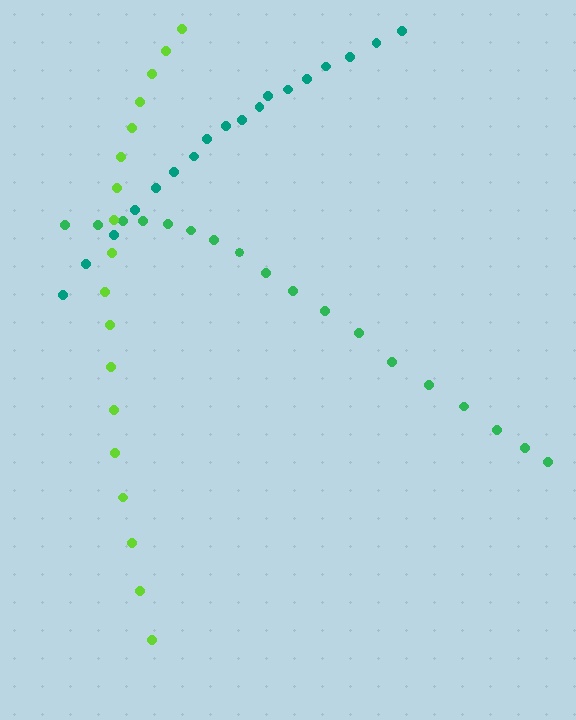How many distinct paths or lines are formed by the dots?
There are 3 distinct paths.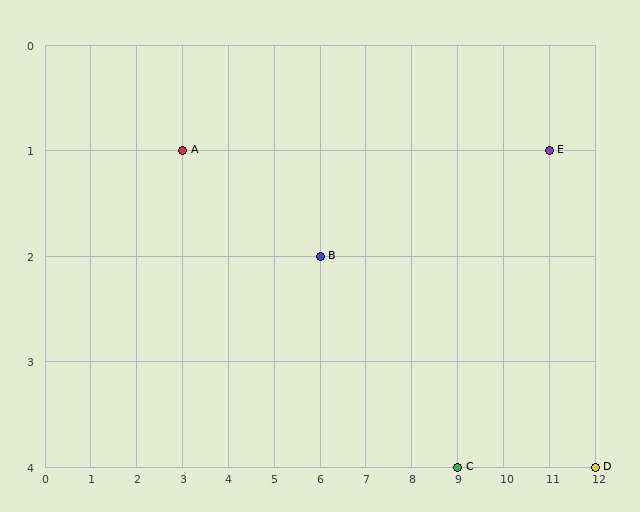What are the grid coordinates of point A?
Point A is at grid coordinates (3, 1).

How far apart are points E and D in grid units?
Points E and D are 1 column and 3 rows apart (about 3.2 grid units diagonally).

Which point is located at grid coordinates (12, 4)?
Point D is at (12, 4).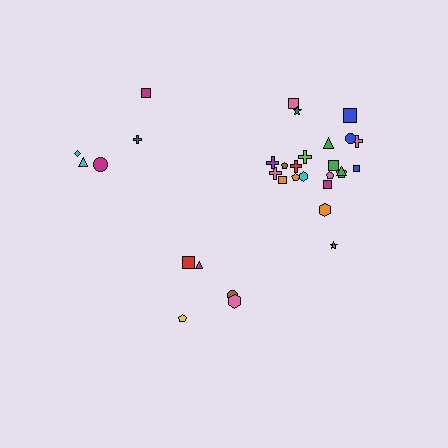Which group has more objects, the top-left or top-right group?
The top-right group.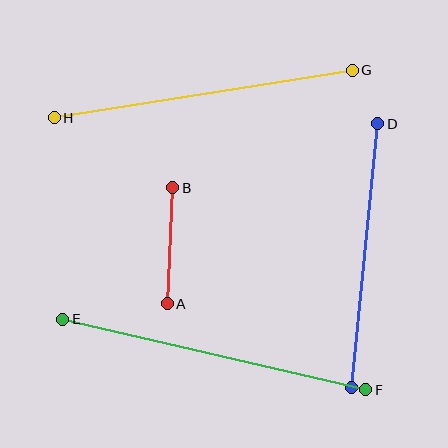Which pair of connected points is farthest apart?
Points E and F are farthest apart.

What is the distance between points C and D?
The distance is approximately 265 pixels.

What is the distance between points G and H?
The distance is approximately 302 pixels.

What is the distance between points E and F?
The distance is approximately 311 pixels.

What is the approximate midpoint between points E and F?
The midpoint is at approximately (214, 355) pixels.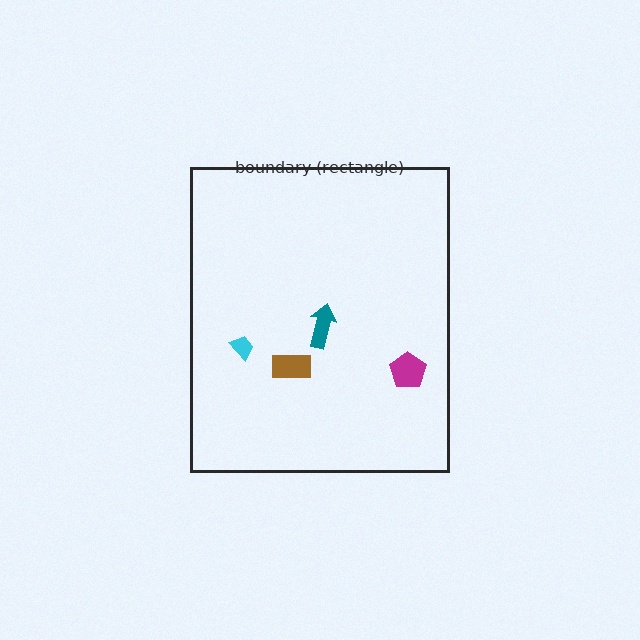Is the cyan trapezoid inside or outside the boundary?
Inside.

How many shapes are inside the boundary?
4 inside, 0 outside.